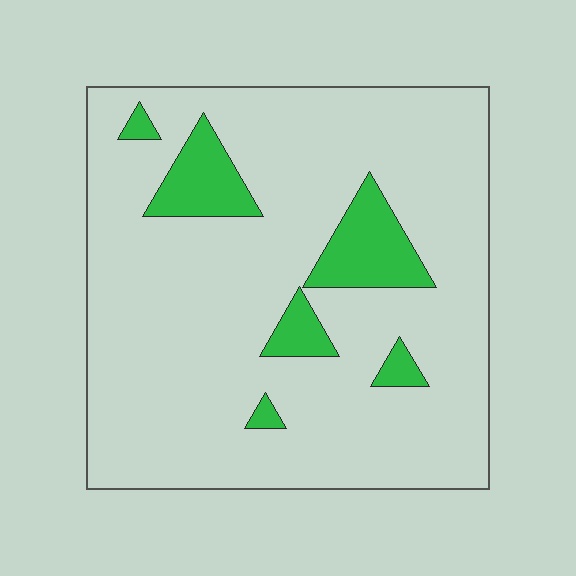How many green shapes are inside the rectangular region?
6.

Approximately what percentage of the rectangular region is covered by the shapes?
Approximately 15%.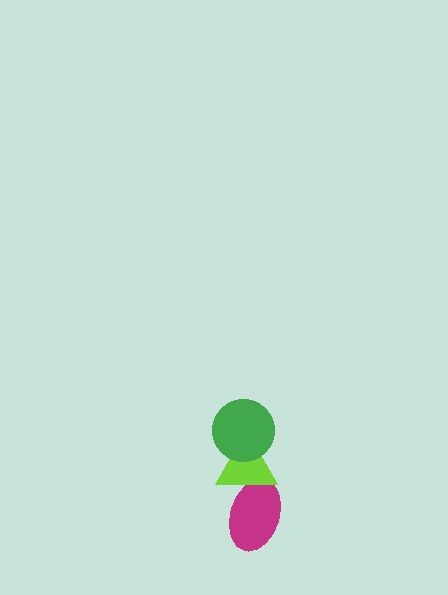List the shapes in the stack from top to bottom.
From top to bottom: the green circle, the lime triangle, the magenta ellipse.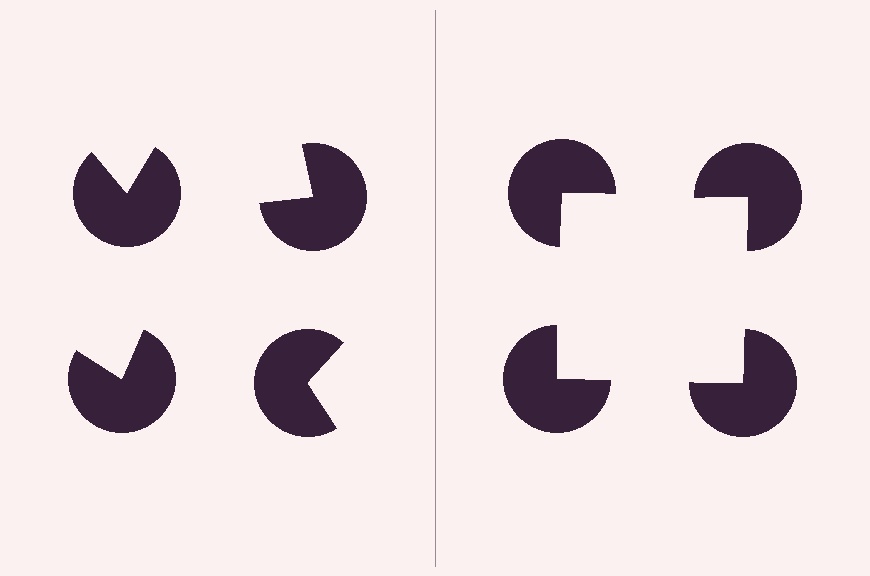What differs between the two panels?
The pac-man discs are positioned identically on both sides; only the wedge orientations differ. On the right they align to a square; on the left they are misaligned.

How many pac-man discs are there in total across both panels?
8 — 4 on each side.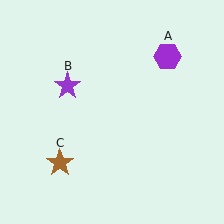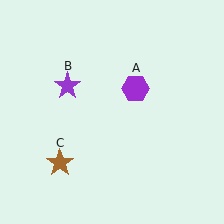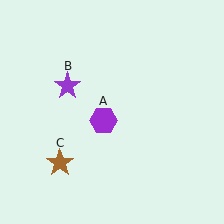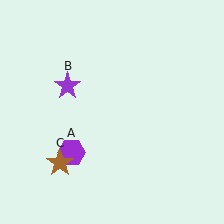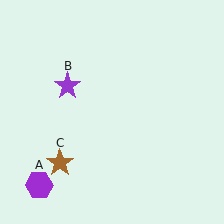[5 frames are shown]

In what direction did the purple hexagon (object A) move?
The purple hexagon (object A) moved down and to the left.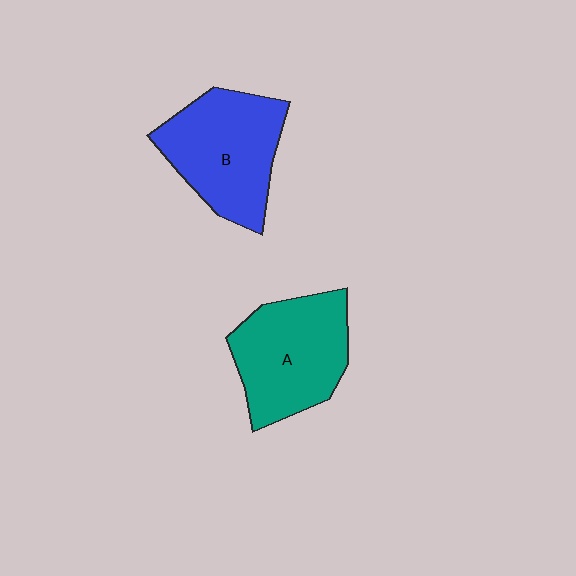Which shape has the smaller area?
Shape A (teal).